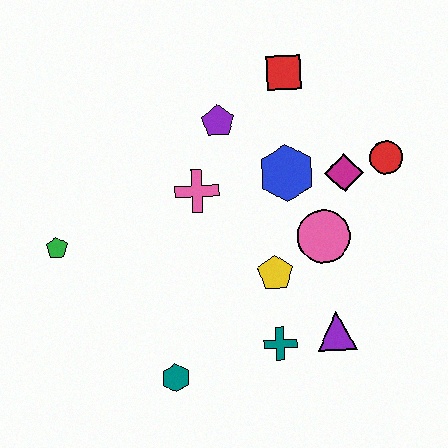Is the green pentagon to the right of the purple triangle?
No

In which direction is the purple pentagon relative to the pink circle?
The purple pentagon is above the pink circle.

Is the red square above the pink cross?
Yes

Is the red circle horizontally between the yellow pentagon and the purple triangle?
No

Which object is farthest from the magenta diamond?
The green pentagon is farthest from the magenta diamond.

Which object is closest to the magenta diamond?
The red circle is closest to the magenta diamond.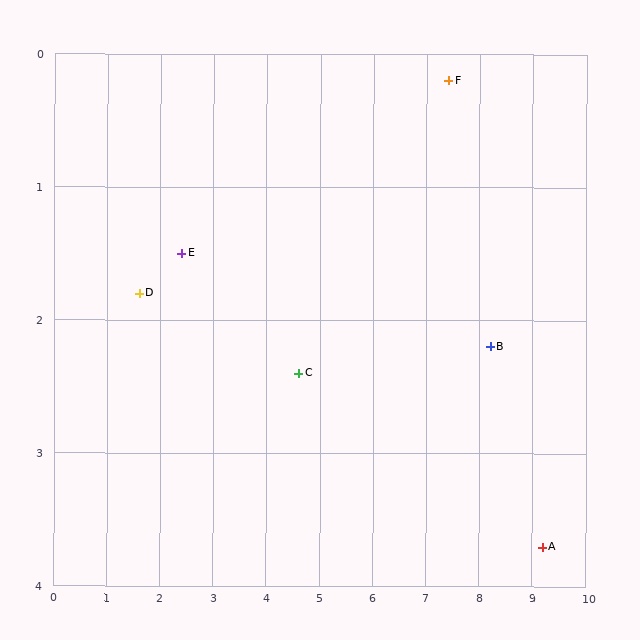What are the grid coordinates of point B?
Point B is at approximately (8.2, 2.2).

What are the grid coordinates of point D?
Point D is at approximately (1.6, 1.8).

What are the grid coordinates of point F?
Point F is at approximately (7.4, 0.2).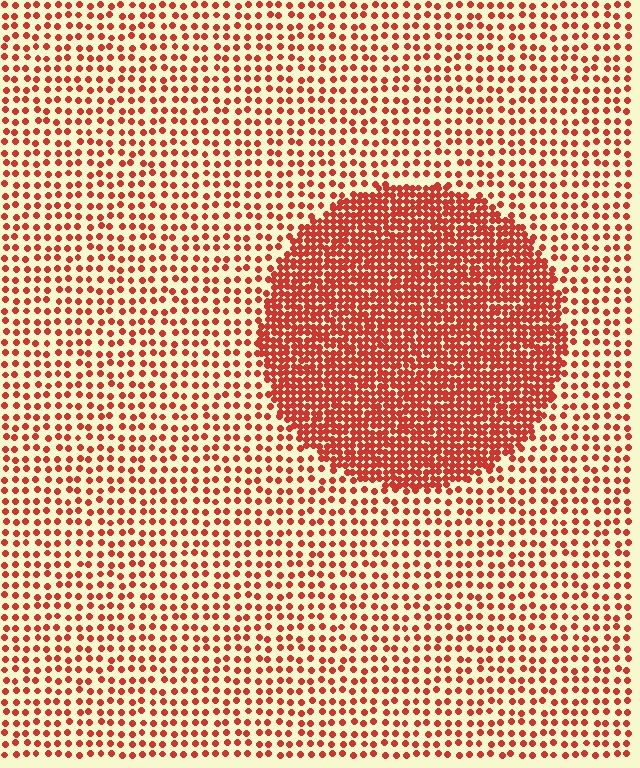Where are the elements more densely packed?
The elements are more densely packed inside the circle boundary.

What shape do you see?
I see a circle.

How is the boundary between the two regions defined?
The boundary is defined by a change in element density (approximately 2.6x ratio). All elements are the same color, size, and shape.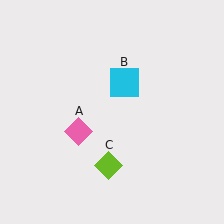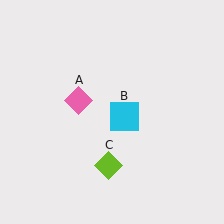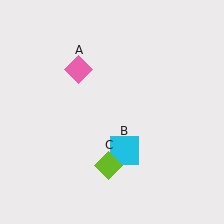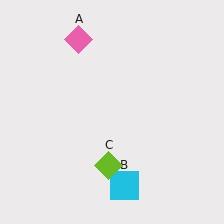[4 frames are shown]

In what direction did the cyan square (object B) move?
The cyan square (object B) moved down.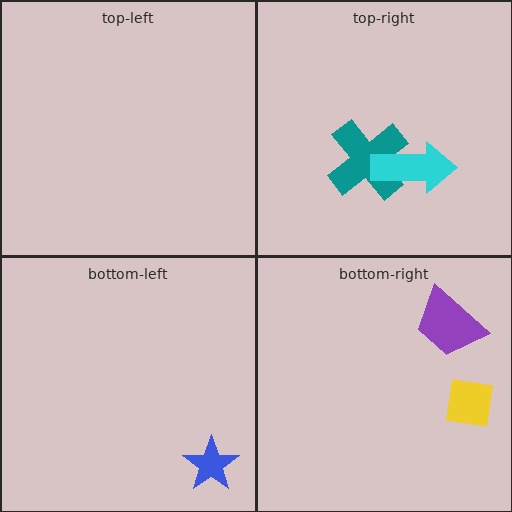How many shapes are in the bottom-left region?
1.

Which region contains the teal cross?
The top-right region.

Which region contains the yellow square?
The bottom-right region.